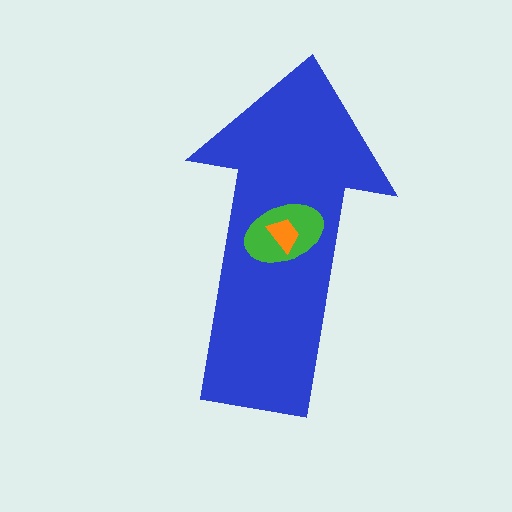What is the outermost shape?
The blue arrow.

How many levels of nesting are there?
3.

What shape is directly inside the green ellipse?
The orange trapezoid.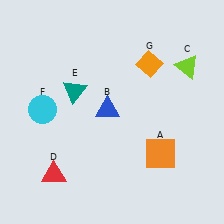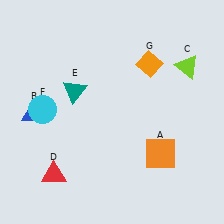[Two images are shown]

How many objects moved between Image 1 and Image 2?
1 object moved between the two images.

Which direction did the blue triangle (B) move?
The blue triangle (B) moved left.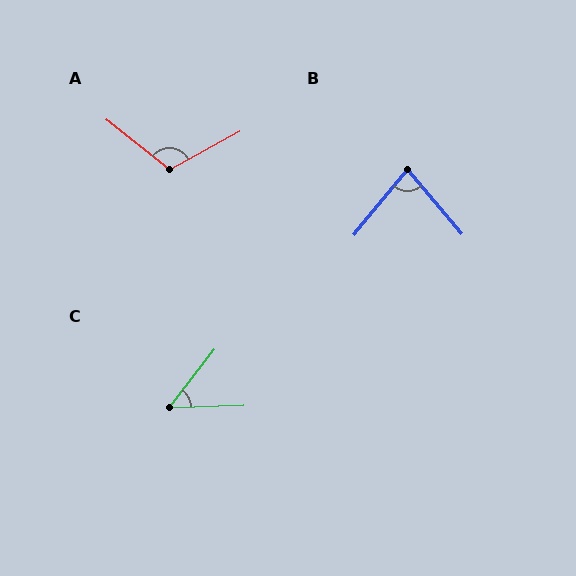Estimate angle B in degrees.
Approximately 79 degrees.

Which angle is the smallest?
C, at approximately 50 degrees.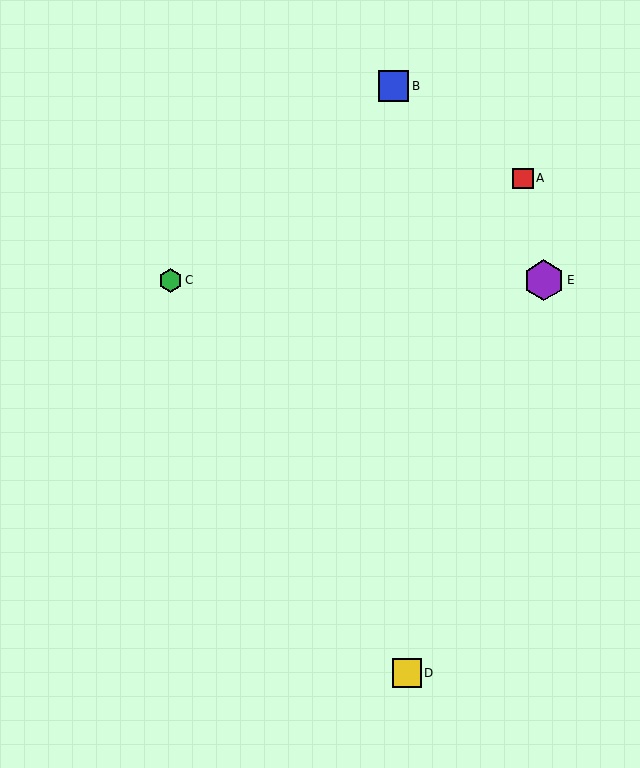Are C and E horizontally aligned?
Yes, both are at y≈280.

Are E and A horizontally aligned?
No, E is at y≈280 and A is at y≈178.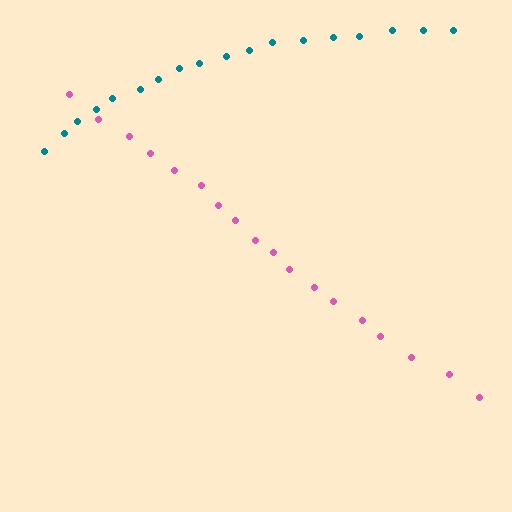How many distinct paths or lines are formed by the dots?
There are 2 distinct paths.